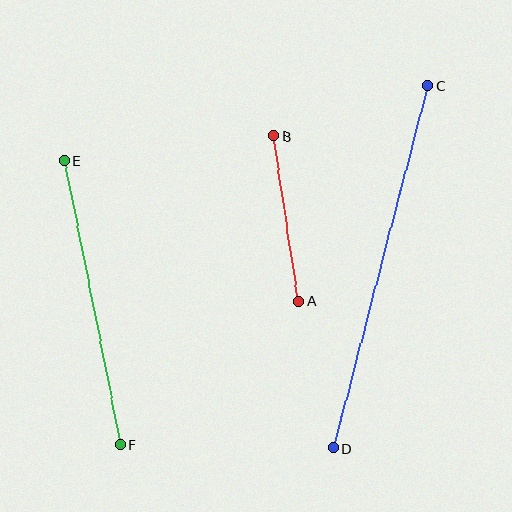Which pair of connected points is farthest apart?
Points C and D are farthest apart.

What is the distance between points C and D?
The distance is approximately 375 pixels.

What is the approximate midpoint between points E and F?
The midpoint is at approximately (92, 302) pixels.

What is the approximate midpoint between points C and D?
The midpoint is at approximately (380, 267) pixels.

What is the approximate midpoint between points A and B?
The midpoint is at approximately (287, 219) pixels.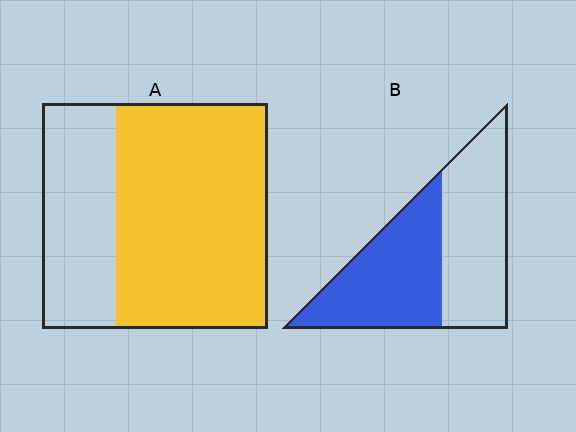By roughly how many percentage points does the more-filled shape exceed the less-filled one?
By roughly 15 percentage points (A over B).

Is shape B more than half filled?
Roughly half.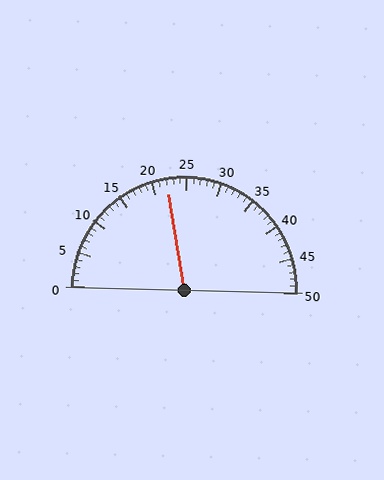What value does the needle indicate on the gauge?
The needle indicates approximately 22.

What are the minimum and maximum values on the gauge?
The gauge ranges from 0 to 50.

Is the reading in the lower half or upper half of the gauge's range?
The reading is in the lower half of the range (0 to 50).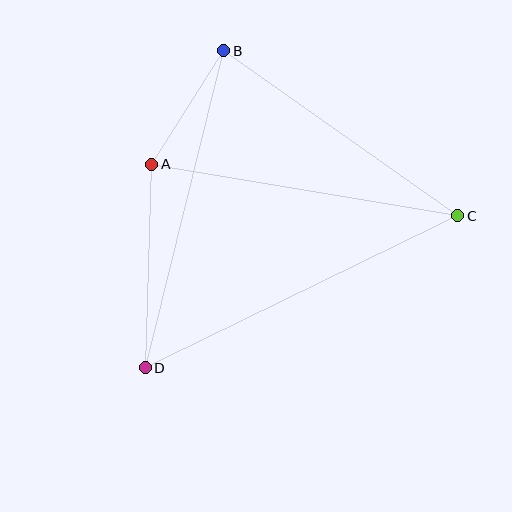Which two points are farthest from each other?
Points C and D are farthest from each other.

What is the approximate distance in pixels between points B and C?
The distance between B and C is approximately 286 pixels.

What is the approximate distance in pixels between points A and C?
The distance between A and C is approximately 310 pixels.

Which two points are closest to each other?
Points A and B are closest to each other.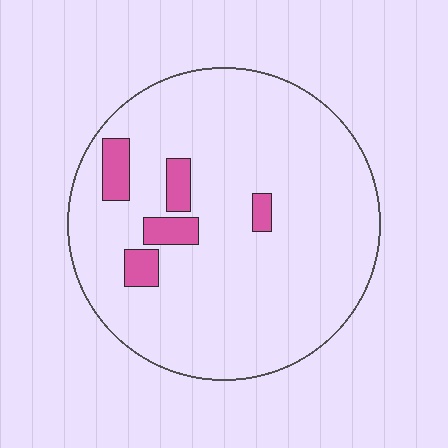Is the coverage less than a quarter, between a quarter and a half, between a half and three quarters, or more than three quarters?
Less than a quarter.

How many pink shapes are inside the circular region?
5.